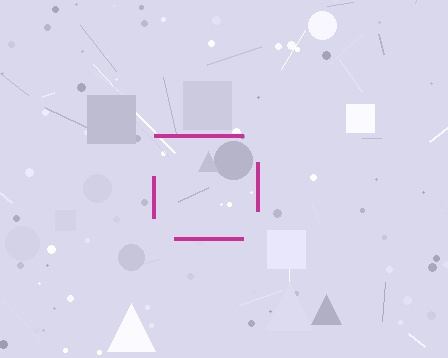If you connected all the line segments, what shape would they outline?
They would outline a square.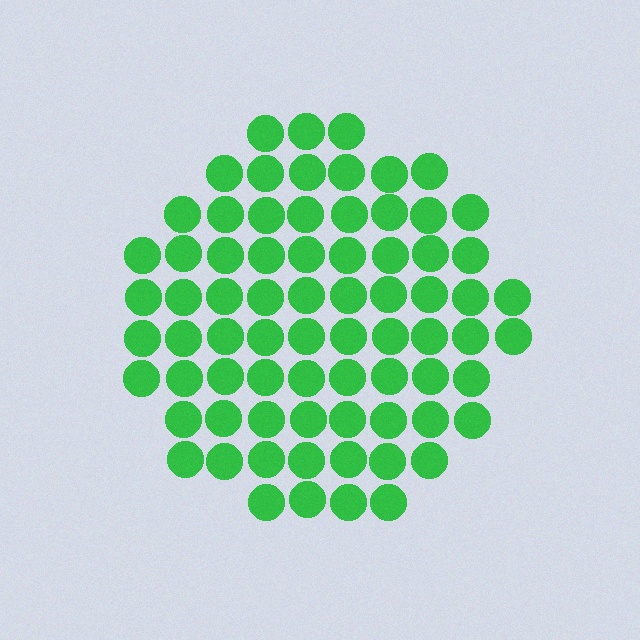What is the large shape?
The large shape is a circle.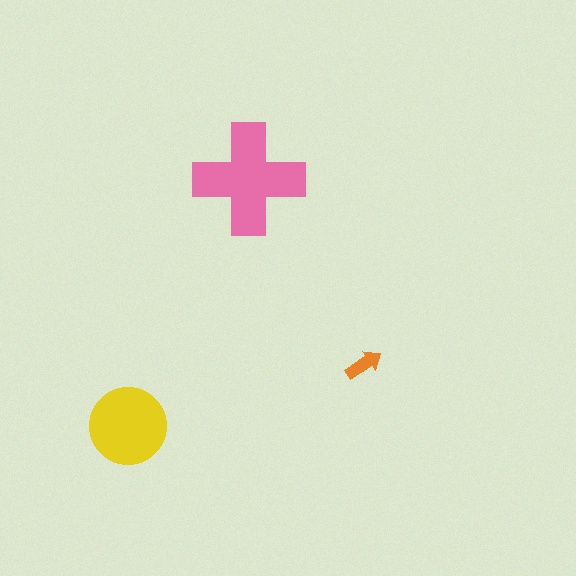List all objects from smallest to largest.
The orange arrow, the yellow circle, the pink cross.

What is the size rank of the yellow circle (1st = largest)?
2nd.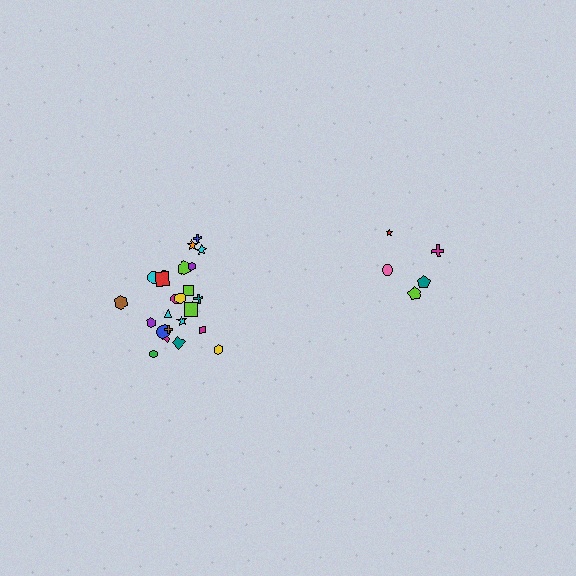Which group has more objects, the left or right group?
The left group.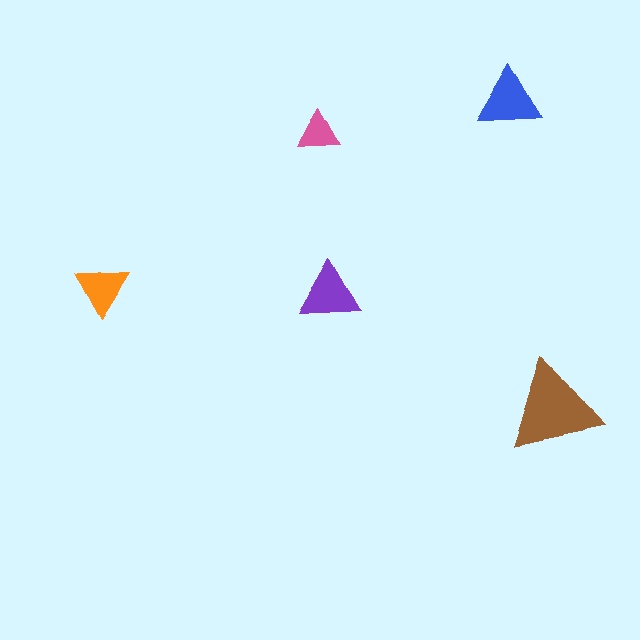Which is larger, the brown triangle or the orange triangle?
The brown one.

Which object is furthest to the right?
The brown triangle is rightmost.